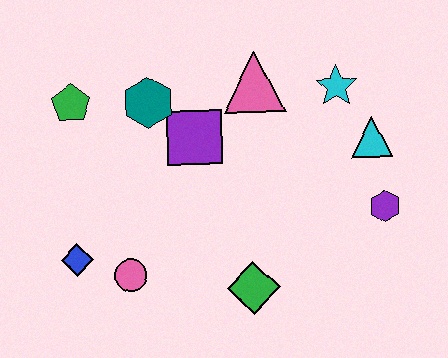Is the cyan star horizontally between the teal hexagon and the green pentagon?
No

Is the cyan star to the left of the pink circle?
No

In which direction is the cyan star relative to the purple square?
The cyan star is to the right of the purple square.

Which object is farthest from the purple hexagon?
The green pentagon is farthest from the purple hexagon.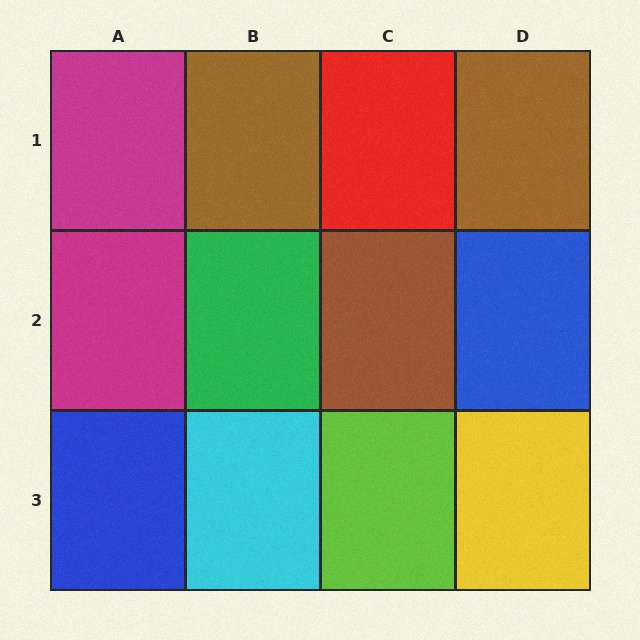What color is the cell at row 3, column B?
Cyan.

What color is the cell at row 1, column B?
Brown.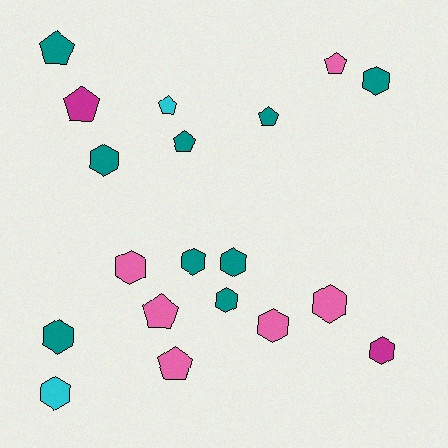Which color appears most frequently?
Teal, with 9 objects.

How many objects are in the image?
There are 19 objects.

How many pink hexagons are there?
There are 3 pink hexagons.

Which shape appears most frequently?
Hexagon, with 11 objects.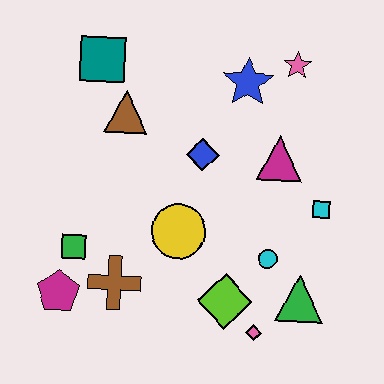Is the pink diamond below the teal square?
Yes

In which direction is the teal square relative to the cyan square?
The teal square is to the left of the cyan square.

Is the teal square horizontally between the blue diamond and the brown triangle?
No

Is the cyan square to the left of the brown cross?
No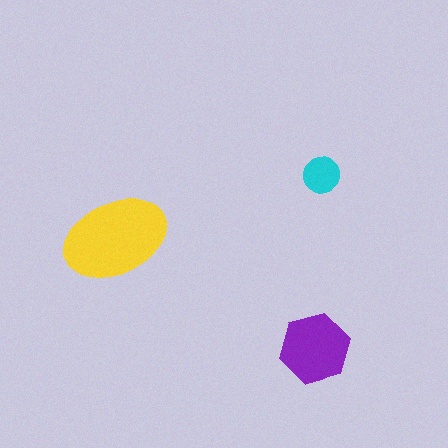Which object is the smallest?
The cyan circle.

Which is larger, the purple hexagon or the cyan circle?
The purple hexagon.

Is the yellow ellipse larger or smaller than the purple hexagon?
Larger.